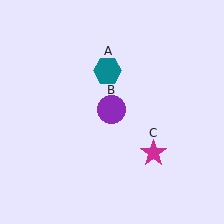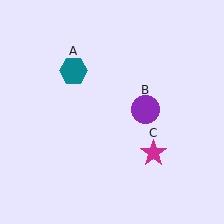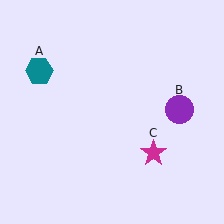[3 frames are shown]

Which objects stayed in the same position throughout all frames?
Magenta star (object C) remained stationary.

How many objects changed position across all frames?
2 objects changed position: teal hexagon (object A), purple circle (object B).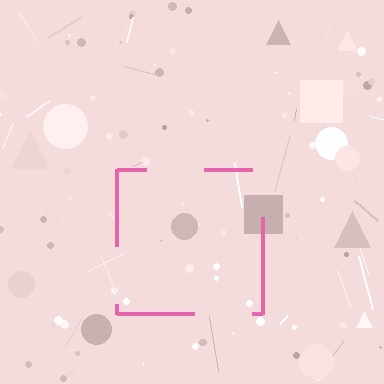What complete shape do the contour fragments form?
The contour fragments form a square.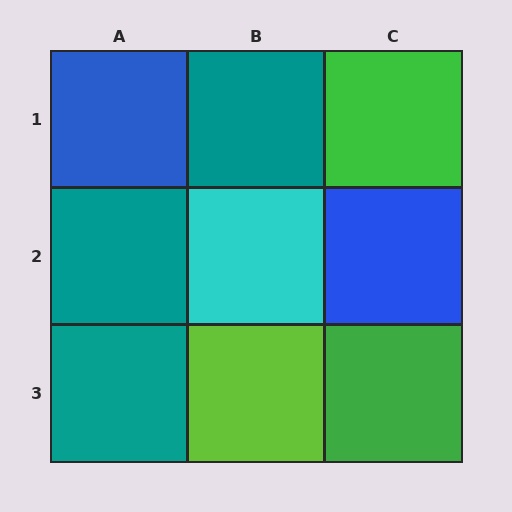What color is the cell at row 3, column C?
Green.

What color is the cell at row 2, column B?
Cyan.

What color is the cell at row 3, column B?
Lime.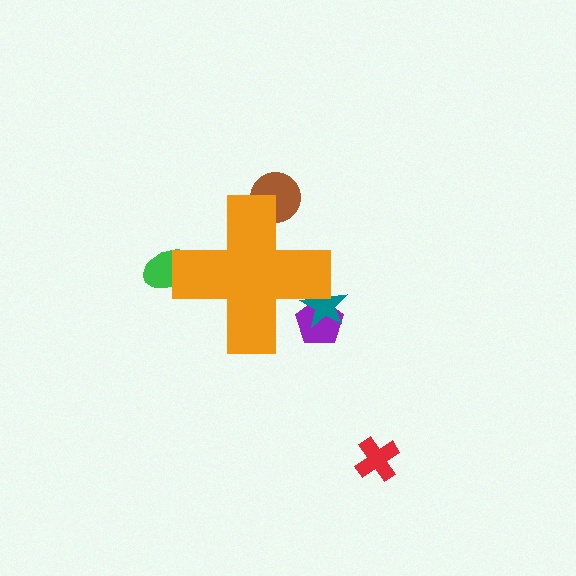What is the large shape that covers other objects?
An orange cross.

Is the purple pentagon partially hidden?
Yes, the purple pentagon is partially hidden behind the orange cross.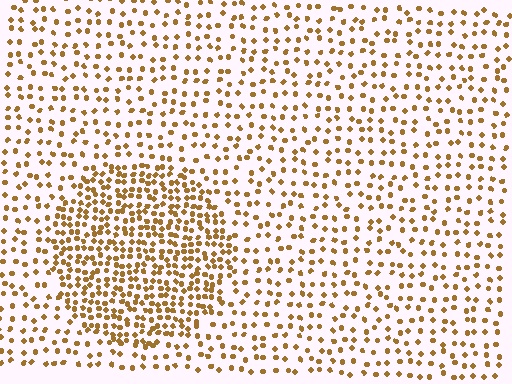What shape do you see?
I see a circle.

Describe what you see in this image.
The image contains small brown elements arranged at two different densities. A circle-shaped region is visible where the elements are more densely packed than the surrounding area.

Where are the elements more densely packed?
The elements are more densely packed inside the circle boundary.